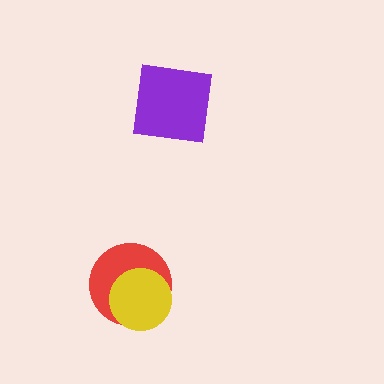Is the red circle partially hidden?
Yes, it is partially covered by another shape.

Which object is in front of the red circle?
The yellow circle is in front of the red circle.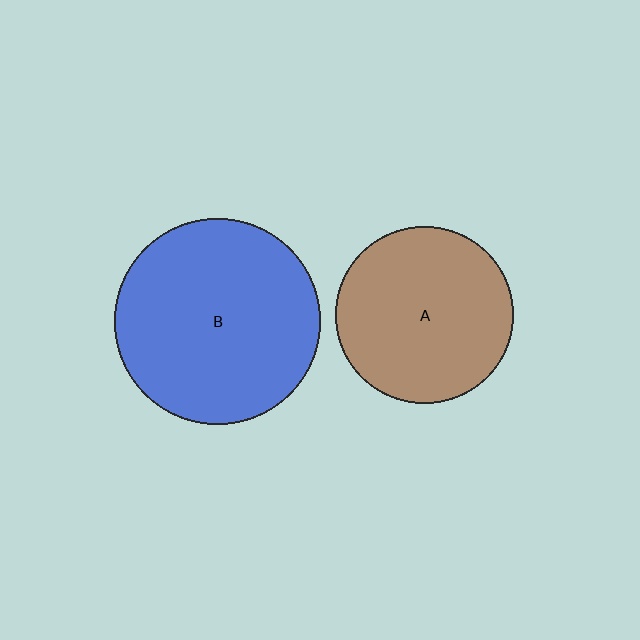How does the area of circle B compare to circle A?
Approximately 1.3 times.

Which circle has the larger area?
Circle B (blue).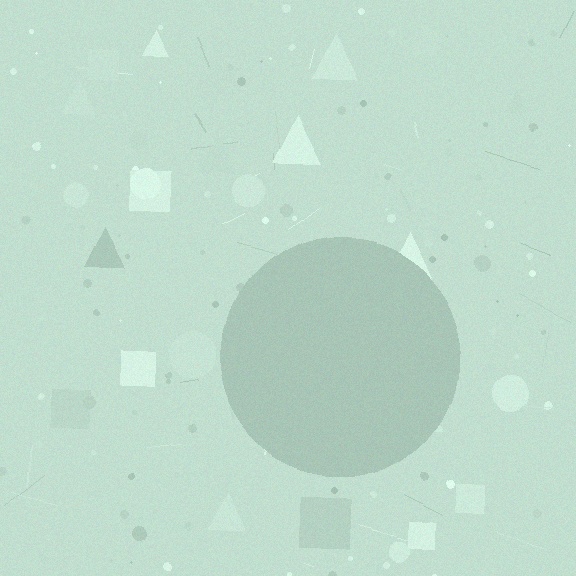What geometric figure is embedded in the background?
A circle is embedded in the background.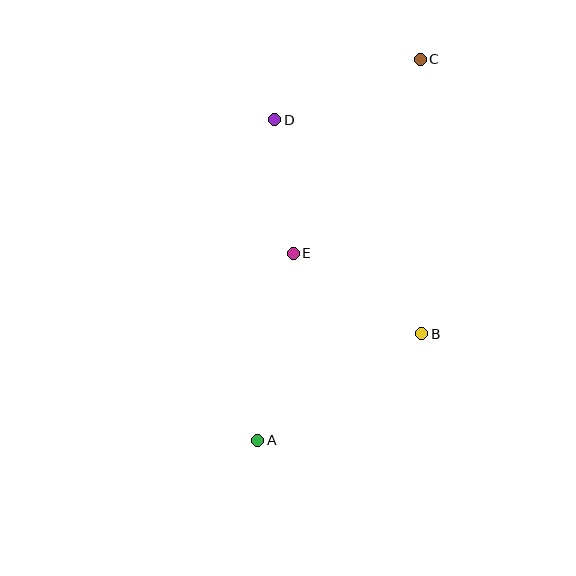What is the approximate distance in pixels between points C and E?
The distance between C and E is approximately 232 pixels.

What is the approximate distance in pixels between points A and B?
The distance between A and B is approximately 195 pixels.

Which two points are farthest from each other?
Points A and C are farthest from each other.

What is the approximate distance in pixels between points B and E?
The distance between B and E is approximately 152 pixels.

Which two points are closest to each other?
Points D and E are closest to each other.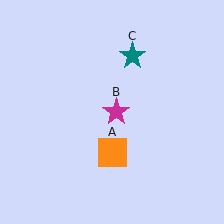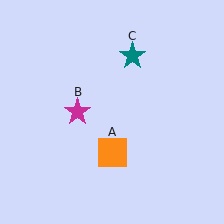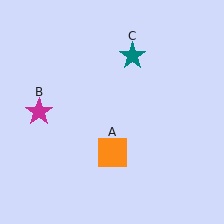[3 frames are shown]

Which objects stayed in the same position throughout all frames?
Orange square (object A) and teal star (object C) remained stationary.